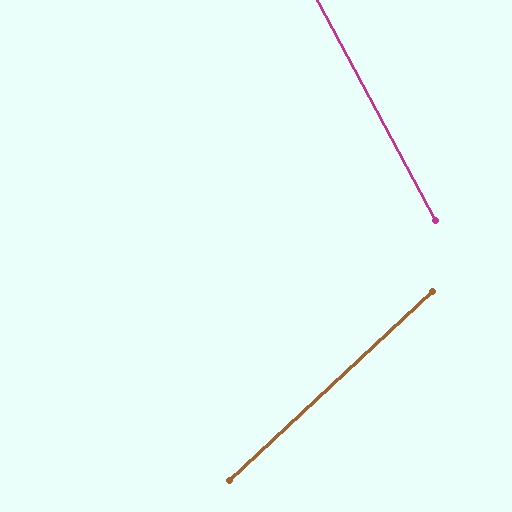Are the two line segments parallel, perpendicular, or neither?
Neither parallel nor perpendicular — they differ by about 75°.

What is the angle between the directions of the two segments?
Approximately 75 degrees.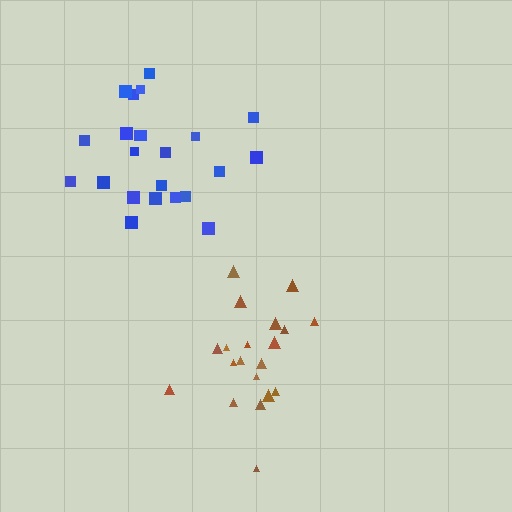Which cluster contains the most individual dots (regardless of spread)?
Blue (23).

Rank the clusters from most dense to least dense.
brown, blue.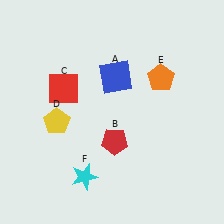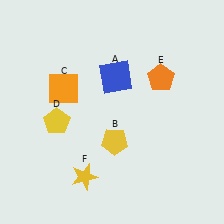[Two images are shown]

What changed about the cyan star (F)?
In Image 1, F is cyan. In Image 2, it changed to yellow.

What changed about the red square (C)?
In Image 1, C is red. In Image 2, it changed to orange.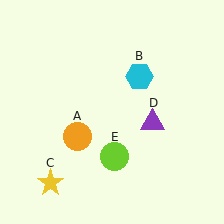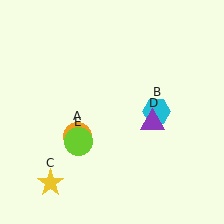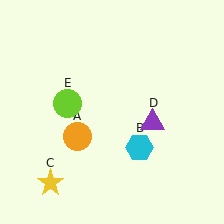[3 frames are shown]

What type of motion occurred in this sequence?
The cyan hexagon (object B), lime circle (object E) rotated clockwise around the center of the scene.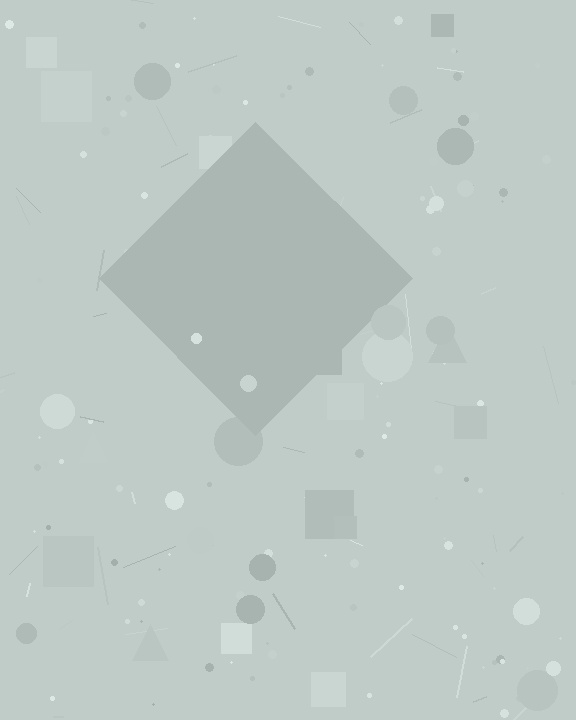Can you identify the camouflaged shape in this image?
The camouflaged shape is a diamond.